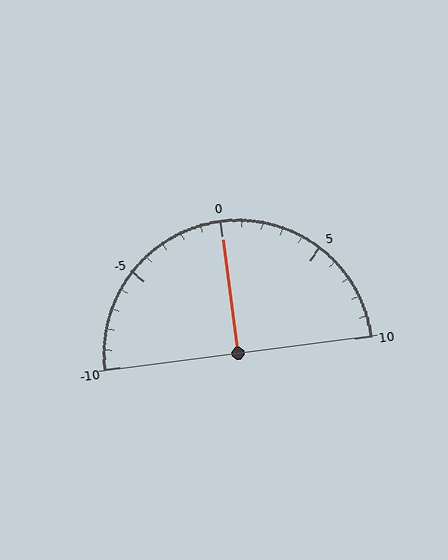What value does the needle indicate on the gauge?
The needle indicates approximately 0.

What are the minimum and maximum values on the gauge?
The gauge ranges from -10 to 10.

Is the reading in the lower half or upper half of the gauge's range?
The reading is in the upper half of the range (-10 to 10).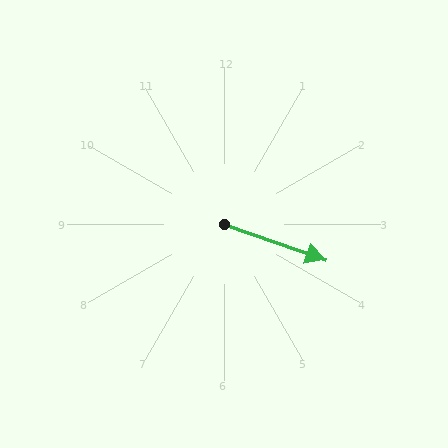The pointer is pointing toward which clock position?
Roughly 4 o'clock.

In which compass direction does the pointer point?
East.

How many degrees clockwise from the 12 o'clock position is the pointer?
Approximately 109 degrees.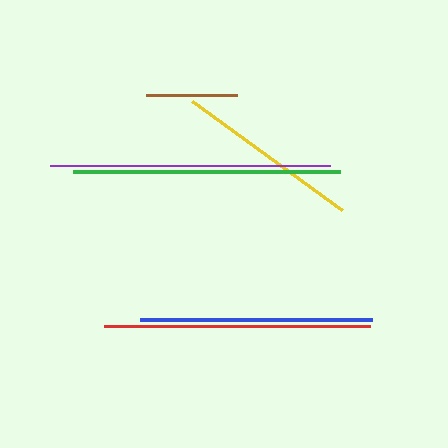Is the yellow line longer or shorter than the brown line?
The yellow line is longer than the brown line.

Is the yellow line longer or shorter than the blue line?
The blue line is longer than the yellow line.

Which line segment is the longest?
The purple line is the longest at approximately 280 pixels.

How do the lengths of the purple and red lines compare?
The purple and red lines are approximately the same length.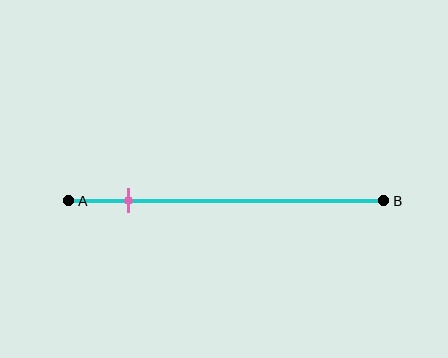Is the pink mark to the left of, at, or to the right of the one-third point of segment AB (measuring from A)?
The pink mark is to the left of the one-third point of segment AB.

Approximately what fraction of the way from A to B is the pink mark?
The pink mark is approximately 20% of the way from A to B.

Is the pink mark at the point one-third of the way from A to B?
No, the mark is at about 20% from A, not at the 33% one-third point.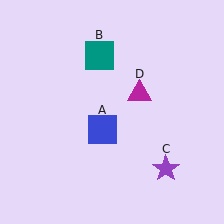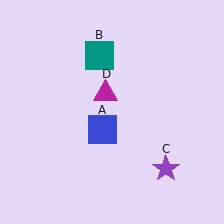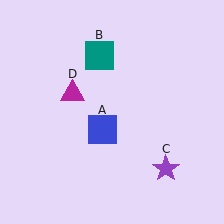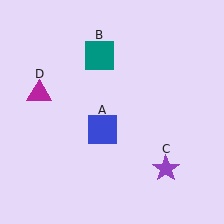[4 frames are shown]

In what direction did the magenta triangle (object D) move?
The magenta triangle (object D) moved left.